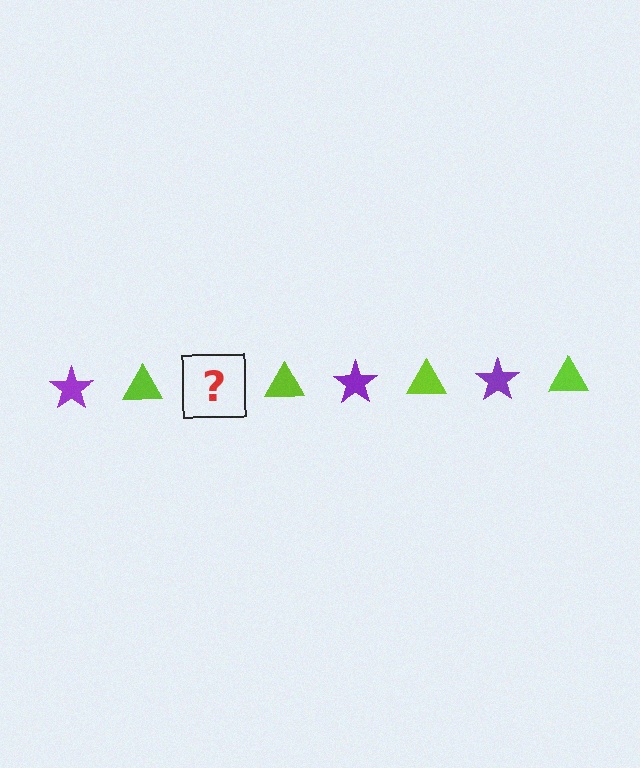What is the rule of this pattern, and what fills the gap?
The rule is that the pattern alternates between purple star and lime triangle. The gap should be filled with a purple star.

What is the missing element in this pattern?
The missing element is a purple star.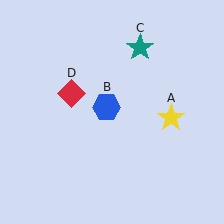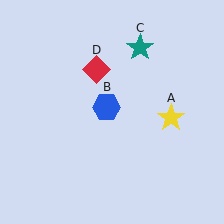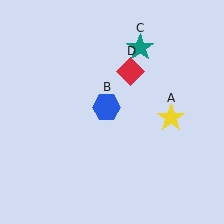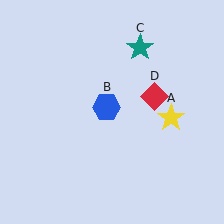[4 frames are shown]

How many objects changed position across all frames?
1 object changed position: red diamond (object D).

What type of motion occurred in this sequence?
The red diamond (object D) rotated clockwise around the center of the scene.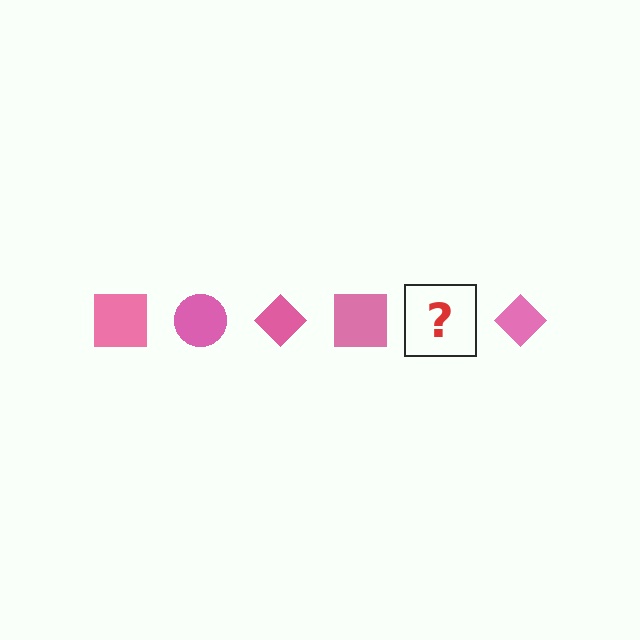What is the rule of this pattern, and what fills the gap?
The rule is that the pattern cycles through square, circle, diamond shapes in pink. The gap should be filled with a pink circle.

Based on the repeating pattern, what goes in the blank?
The blank should be a pink circle.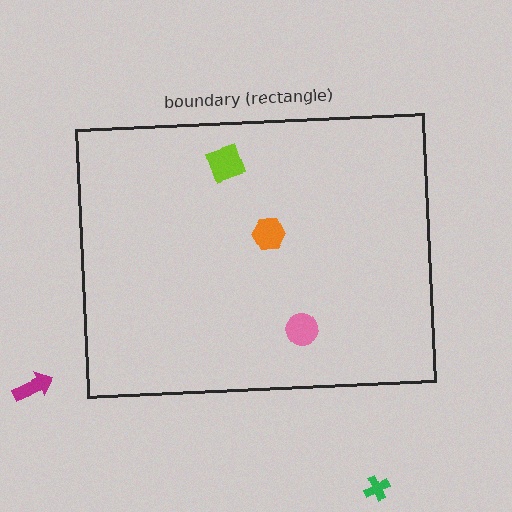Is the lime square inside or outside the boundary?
Inside.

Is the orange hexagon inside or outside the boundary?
Inside.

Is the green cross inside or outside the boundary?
Outside.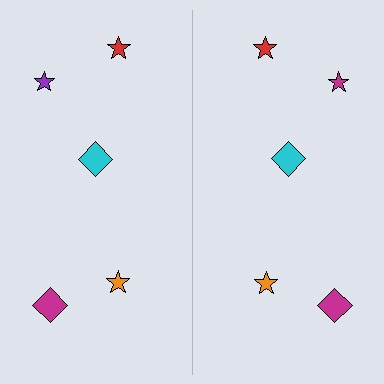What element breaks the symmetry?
The magenta star on the right side breaks the symmetry — its mirror counterpart is purple.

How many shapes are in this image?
There are 10 shapes in this image.